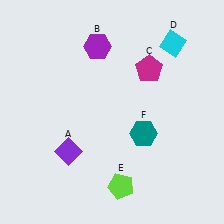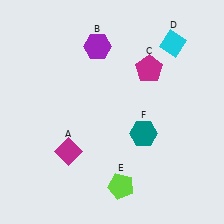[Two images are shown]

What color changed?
The diamond (A) changed from purple in Image 1 to magenta in Image 2.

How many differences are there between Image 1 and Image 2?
There is 1 difference between the two images.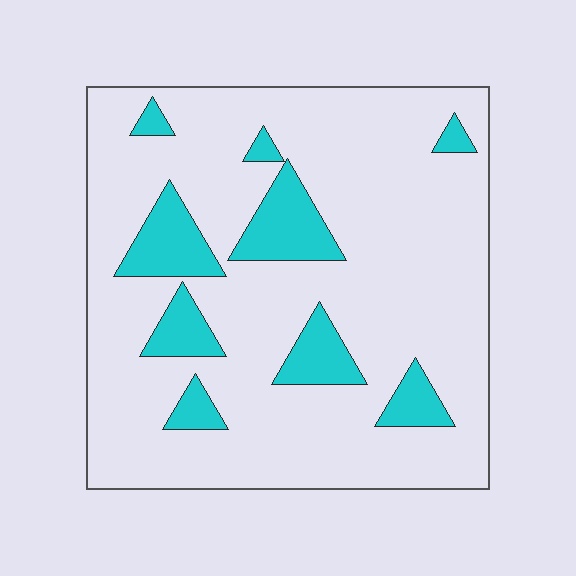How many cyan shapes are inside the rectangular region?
9.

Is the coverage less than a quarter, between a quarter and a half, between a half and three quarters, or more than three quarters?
Less than a quarter.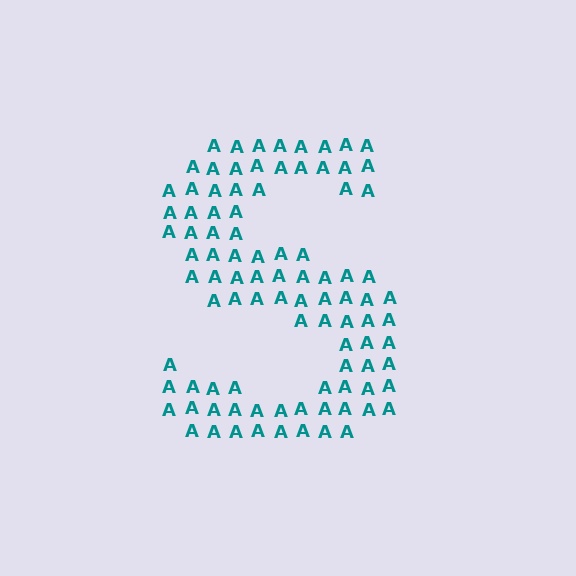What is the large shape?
The large shape is the letter S.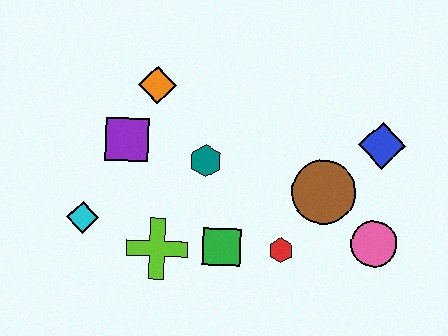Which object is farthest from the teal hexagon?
The pink circle is farthest from the teal hexagon.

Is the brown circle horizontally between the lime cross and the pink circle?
Yes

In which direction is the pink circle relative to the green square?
The pink circle is to the right of the green square.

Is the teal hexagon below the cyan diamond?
No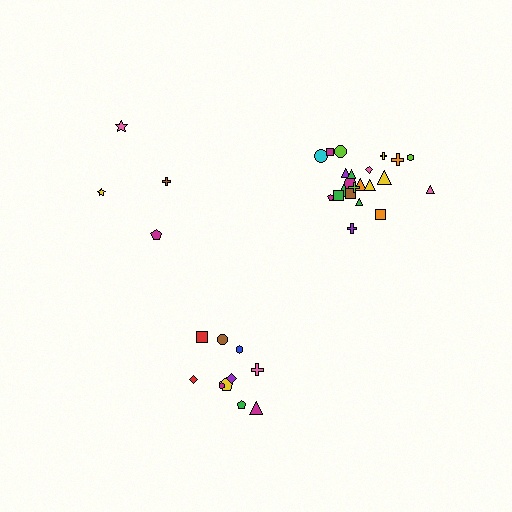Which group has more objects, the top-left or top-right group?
The top-right group.